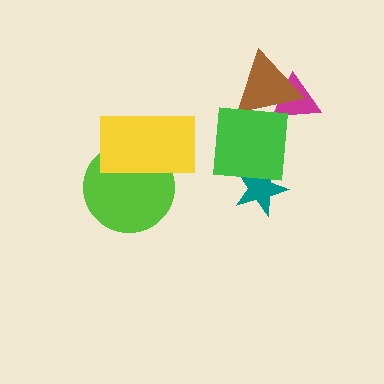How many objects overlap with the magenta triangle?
2 objects overlap with the magenta triangle.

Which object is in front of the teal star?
The green square is in front of the teal star.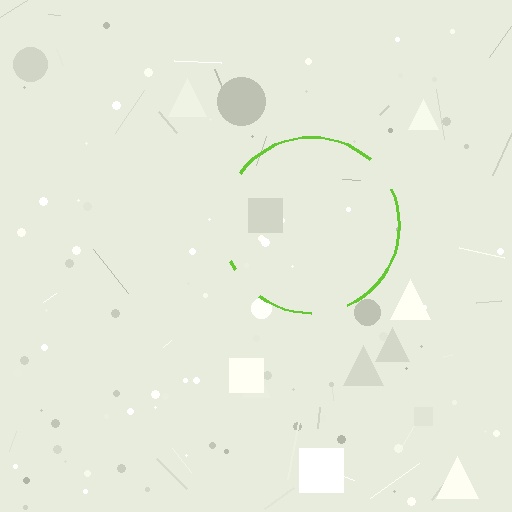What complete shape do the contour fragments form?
The contour fragments form a circle.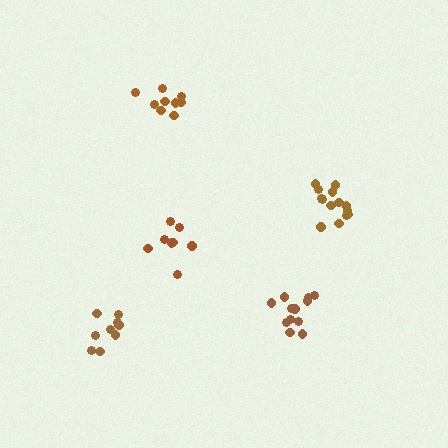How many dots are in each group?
Group 1: 12 dots, Group 2: 8 dots, Group 3: 9 dots, Group 4: 14 dots, Group 5: 9 dots (52 total).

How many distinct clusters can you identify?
There are 5 distinct clusters.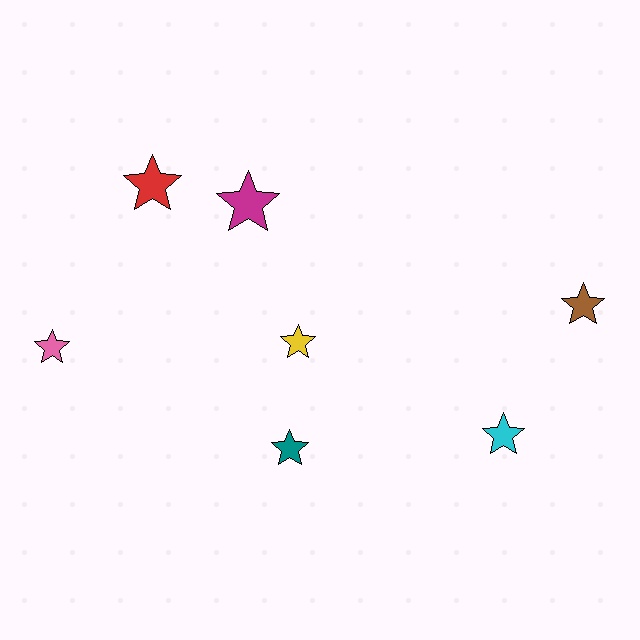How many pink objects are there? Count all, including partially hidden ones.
There is 1 pink object.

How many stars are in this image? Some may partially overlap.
There are 7 stars.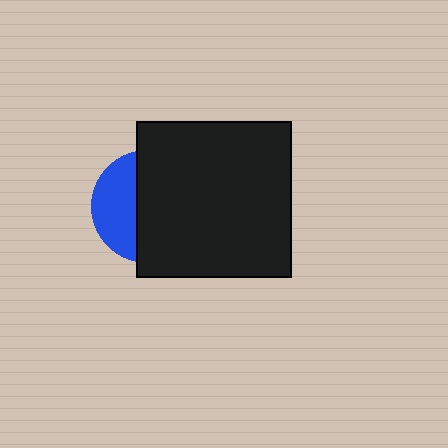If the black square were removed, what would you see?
You would see the complete blue circle.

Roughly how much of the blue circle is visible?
A small part of it is visible (roughly 37%).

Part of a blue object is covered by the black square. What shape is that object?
It is a circle.